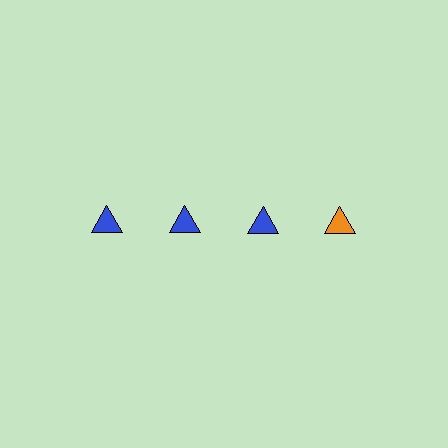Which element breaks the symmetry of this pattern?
The orange triangle in the top row, second from right column breaks the symmetry. All other shapes are blue triangles.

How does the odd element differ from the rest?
It has a different color: orange instead of blue.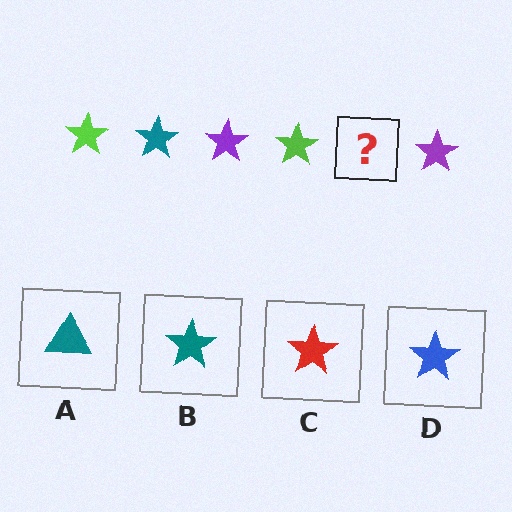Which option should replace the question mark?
Option B.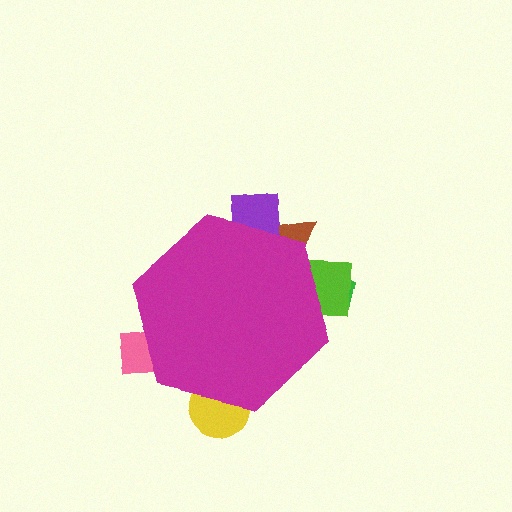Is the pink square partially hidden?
Yes, the pink square is partially hidden behind the magenta hexagon.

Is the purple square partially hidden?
Yes, the purple square is partially hidden behind the magenta hexagon.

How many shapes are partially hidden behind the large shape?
6 shapes are partially hidden.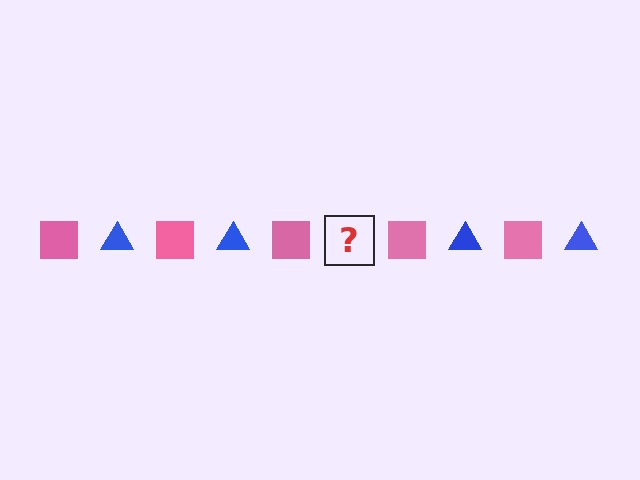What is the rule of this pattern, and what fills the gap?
The rule is that the pattern alternates between pink square and blue triangle. The gap should be filled with a blue triangle.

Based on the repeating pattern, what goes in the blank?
The blank should be a blue triangle.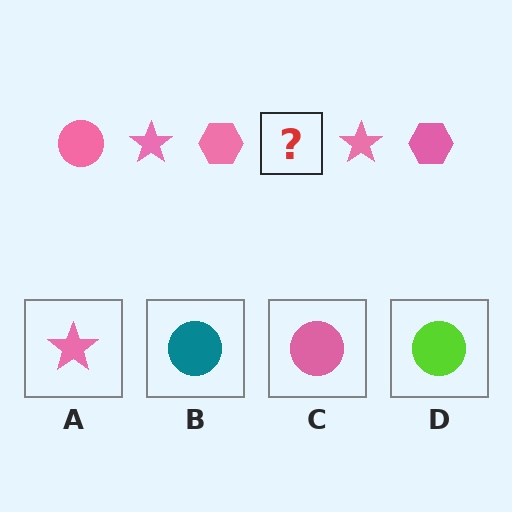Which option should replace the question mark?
Option C.